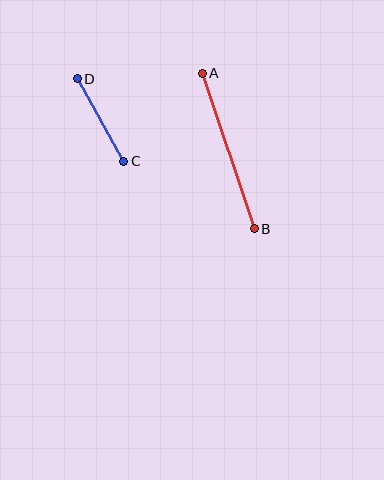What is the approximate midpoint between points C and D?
The midpoint is at approximately (100, 120) pixels.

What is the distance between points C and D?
The distance is approximately 95 pixels.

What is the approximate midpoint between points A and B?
The midpoint is at approximately (228, 151) pixels.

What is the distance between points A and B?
The distance is approximately 164 pixels.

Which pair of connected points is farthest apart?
Points A and B are farthest apart.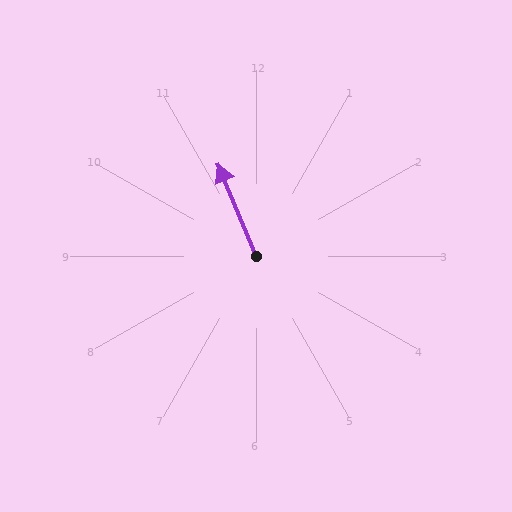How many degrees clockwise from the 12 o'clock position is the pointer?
Approximately 338 degrees.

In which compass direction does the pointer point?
North.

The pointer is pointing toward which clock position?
Roughly 11 o'clock.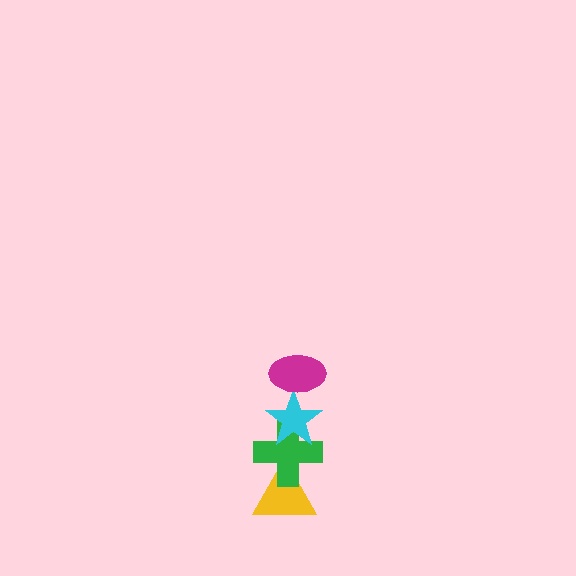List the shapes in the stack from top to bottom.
From top to bottom: the magenta ellipse, the cyan star, the green cross, the yellow triangle.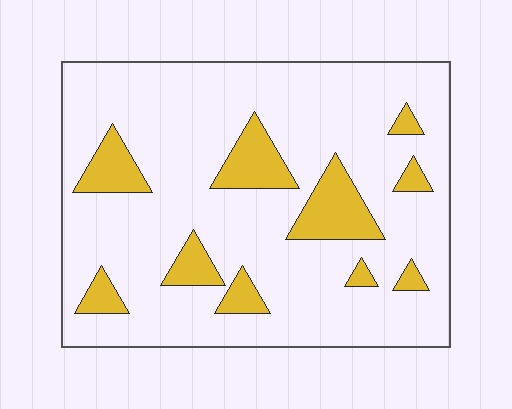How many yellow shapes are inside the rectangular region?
10.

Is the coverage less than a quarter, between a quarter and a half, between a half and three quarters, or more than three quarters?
Less than a quarter.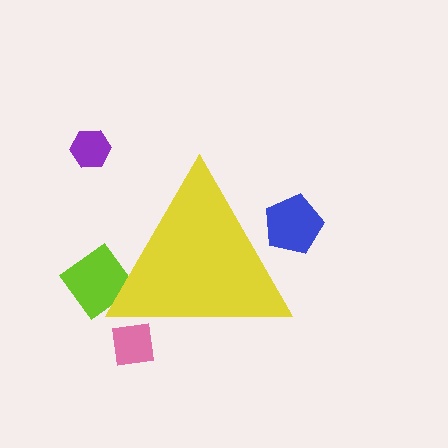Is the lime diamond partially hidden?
Yes, the lime diamond is partially hidden behind the yellow triangle.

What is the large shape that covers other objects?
A yellow triangle.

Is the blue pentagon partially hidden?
Yes, the blue pentagon is partially hidden behind the yellow triangle.